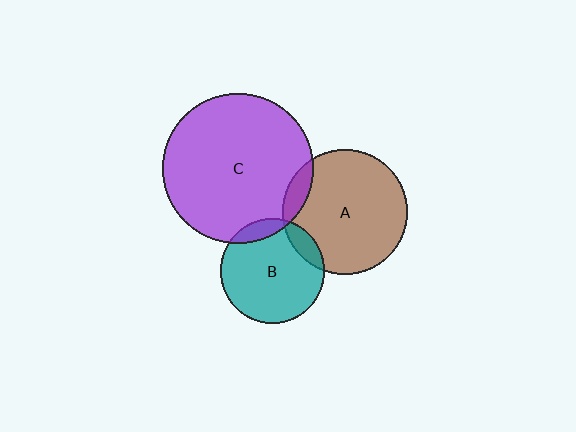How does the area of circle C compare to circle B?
Approximately 2.1 times.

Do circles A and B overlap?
Yes.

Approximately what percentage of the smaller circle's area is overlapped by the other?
Approximately 10%.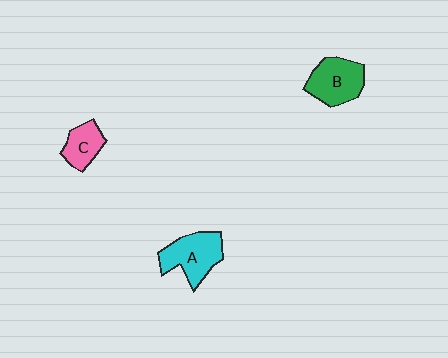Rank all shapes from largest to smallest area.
From largest to smallest: A (cyan), B (green), C (pink).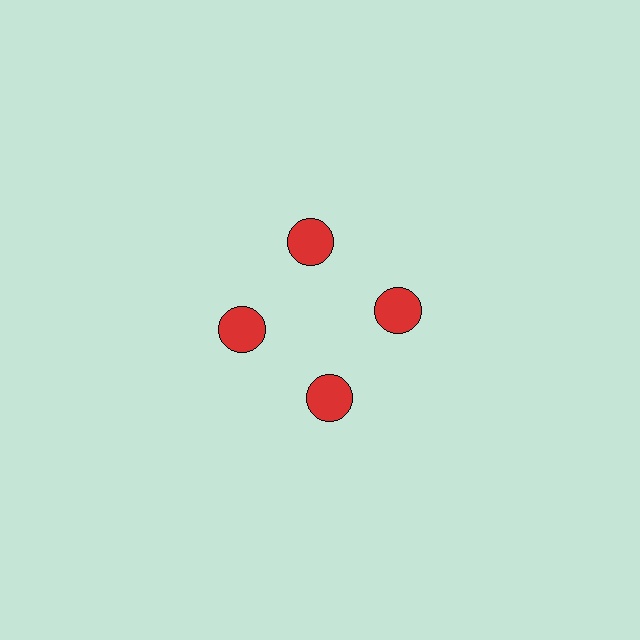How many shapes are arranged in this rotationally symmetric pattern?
There are 4 shapes, arranged in 4 groups of 1.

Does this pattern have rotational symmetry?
Yes, this pattern has 4-fold rotational symmetry. It looks the same after rotating 90 degrees around the center.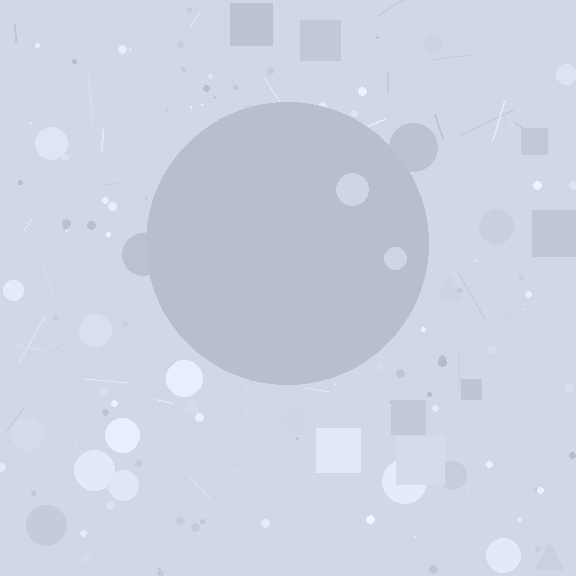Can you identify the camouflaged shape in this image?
The camouflaged shape is a circle.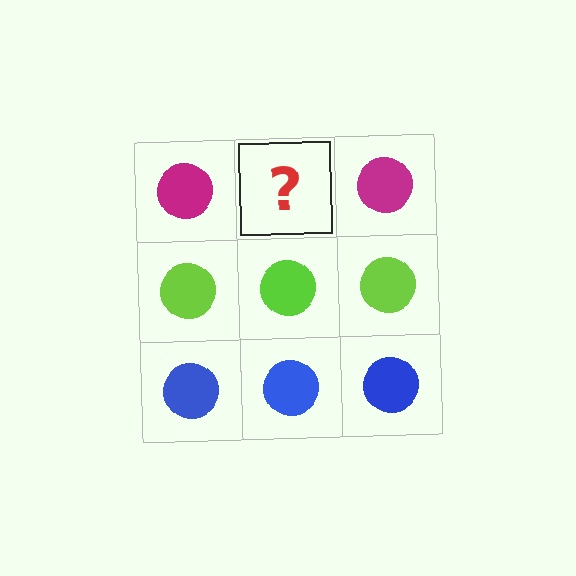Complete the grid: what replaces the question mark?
The question mark should be replaced with a magenta circle.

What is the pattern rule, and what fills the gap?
The rule is that each row has a consistent color. The gap should be filled with a magenta circle.